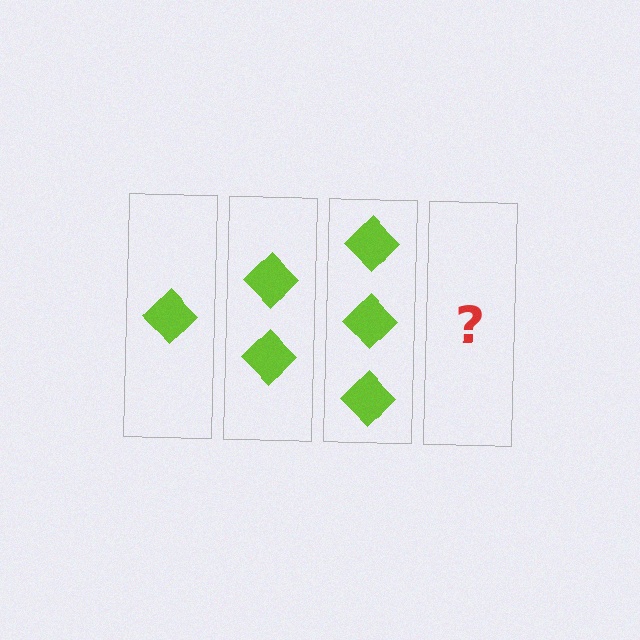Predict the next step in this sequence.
The next step is 4 diamonds.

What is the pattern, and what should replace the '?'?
The pattern is that each step adds one more diamond. The '?' should be 4 diamonds.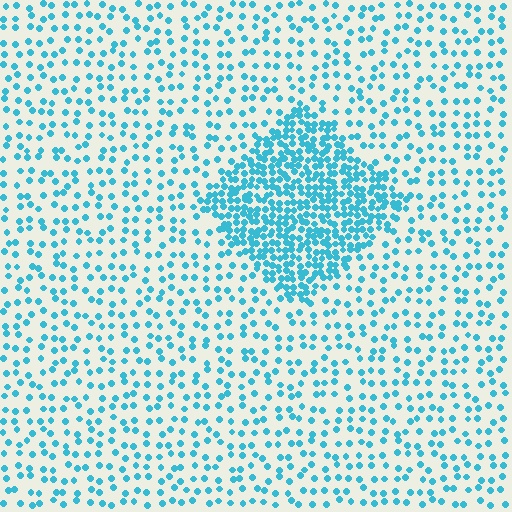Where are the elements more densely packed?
The elements are more densely packed inside the diamond boundary.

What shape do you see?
I see a diamond.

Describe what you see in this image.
The image contains small cyan elements arranged at two different densities. A diamond-shaped region is visible where the elements are more densely packed than the surrounding area.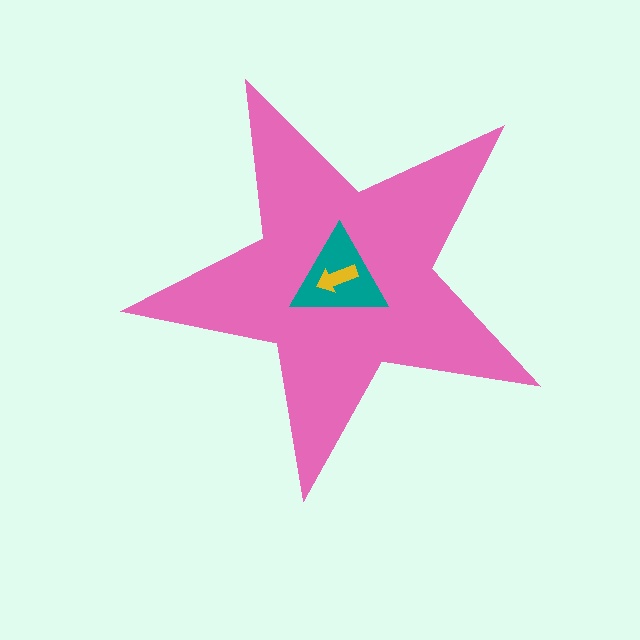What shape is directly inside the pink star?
The teal triangle.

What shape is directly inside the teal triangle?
The yellow arrow.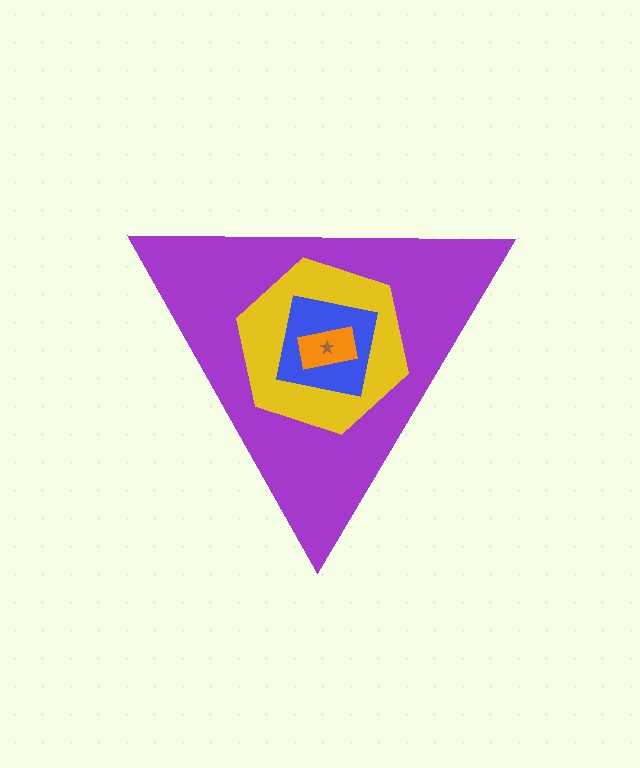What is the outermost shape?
The purple triangle.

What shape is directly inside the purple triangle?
The yellow hexagon.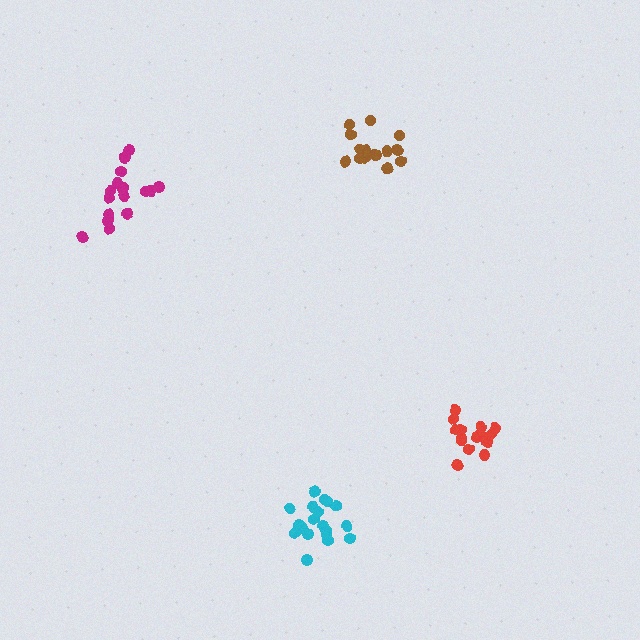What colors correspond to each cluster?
The clusters are colored: red, brown, cyan, magenta.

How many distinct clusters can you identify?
There are 4 distinct clusters.